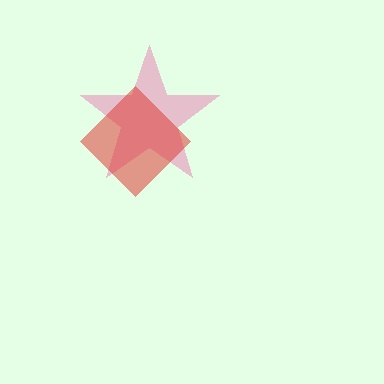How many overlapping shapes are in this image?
There are 2 overlapping shapes in the image.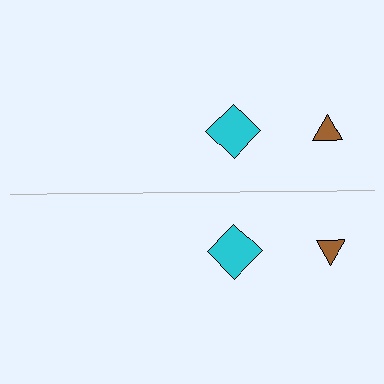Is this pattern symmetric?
Yes, this pattern has bilateral (reflection) symmetry.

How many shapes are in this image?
There are 4 shapes in this image.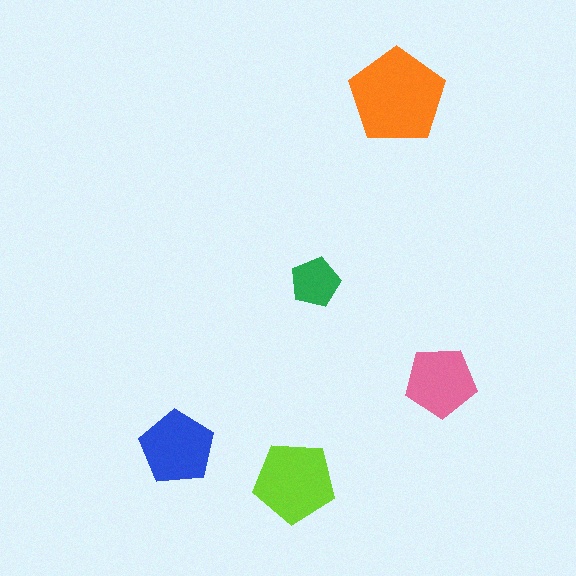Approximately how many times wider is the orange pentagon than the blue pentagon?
About 1.5 times wider.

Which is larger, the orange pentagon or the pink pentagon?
The orange one.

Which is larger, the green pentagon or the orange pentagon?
The orange one.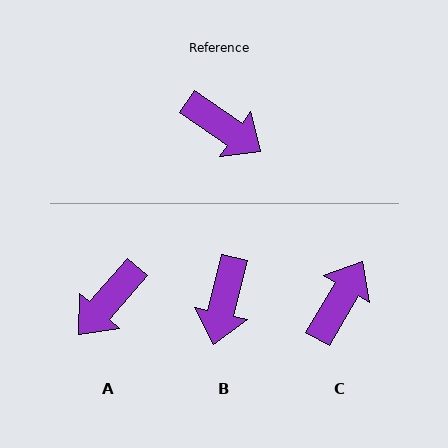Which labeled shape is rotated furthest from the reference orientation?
A, about 97 degrees away.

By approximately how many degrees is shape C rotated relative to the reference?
Approximately 94 degrees counter-clockwise.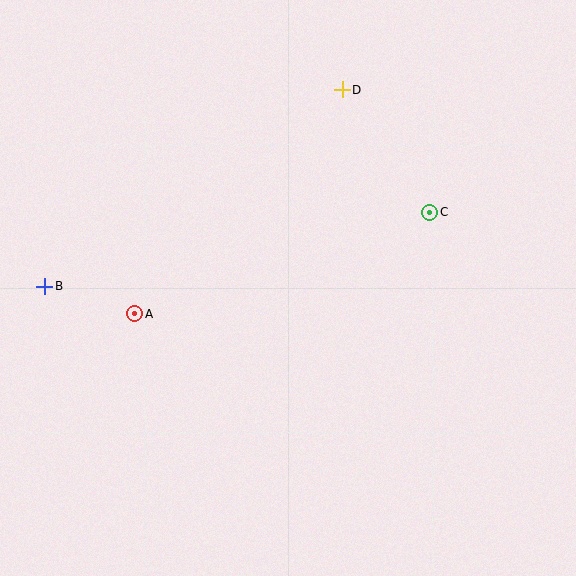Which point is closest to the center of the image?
Point A at (135, 314) is closest to the center.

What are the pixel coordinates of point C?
Point C is at (430, 212).